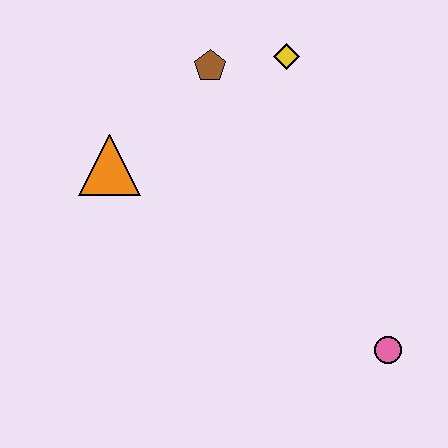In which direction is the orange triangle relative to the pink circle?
The orange triangle is to the left of the pink circle.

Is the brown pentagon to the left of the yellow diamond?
Yes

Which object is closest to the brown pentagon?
The yellow diamond is closest to the brown pentagon.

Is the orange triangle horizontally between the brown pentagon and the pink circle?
No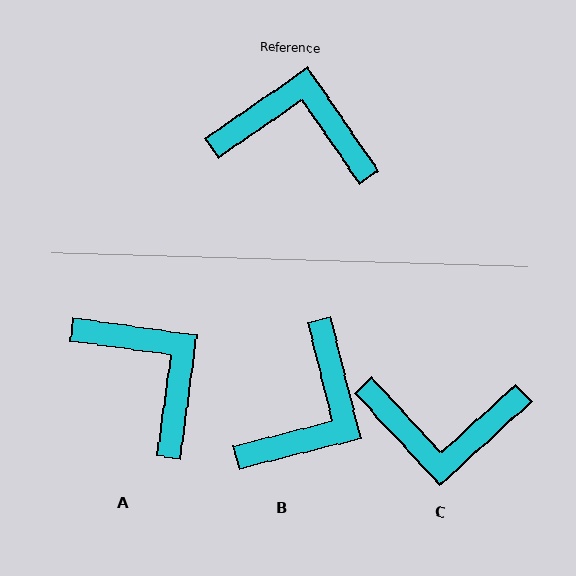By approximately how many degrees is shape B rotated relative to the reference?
Approximately 111 degrees clockwise.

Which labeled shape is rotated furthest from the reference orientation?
C, about 172 degrees away.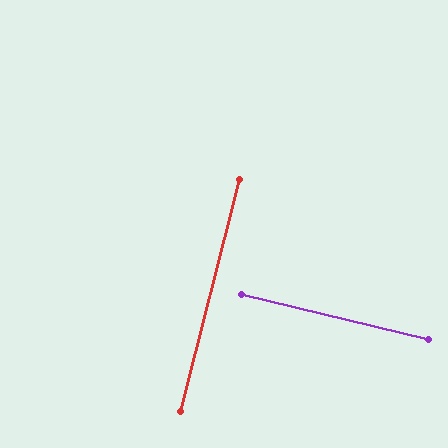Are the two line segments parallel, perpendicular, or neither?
Perpendicular — they meet at approximately 89°.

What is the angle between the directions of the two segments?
Approximately 89 degrees.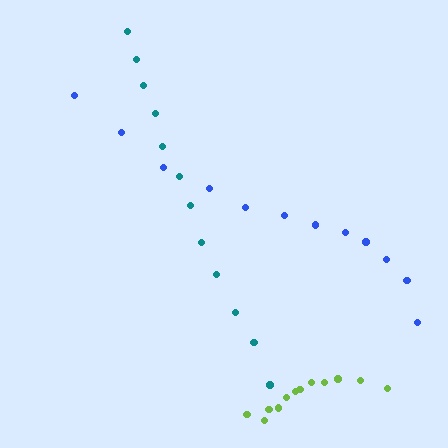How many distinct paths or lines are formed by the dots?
There are 3 distinct paths.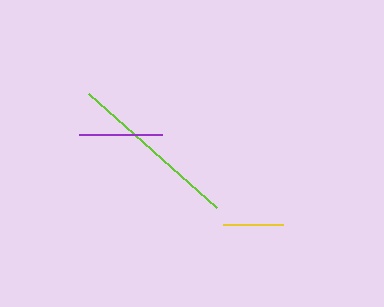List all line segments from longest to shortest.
From longest to shortest: lime, purple, yellow.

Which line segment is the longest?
The lime line is the longest at approximately 171 pixels.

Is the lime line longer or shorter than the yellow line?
The lime line is longer than the yellow line.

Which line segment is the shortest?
The yellow line is the shortest at approximately 61 pixels.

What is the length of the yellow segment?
The yellow segment is approximately 61 pixels long.